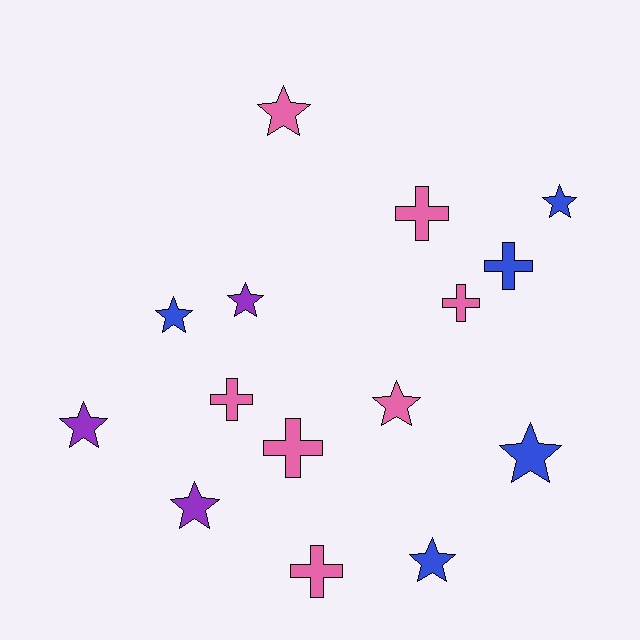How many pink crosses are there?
There are 5 pink crosses.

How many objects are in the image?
There are 15 objects.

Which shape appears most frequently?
Star, with 9 objects.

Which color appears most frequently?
Pink, with 7 objects.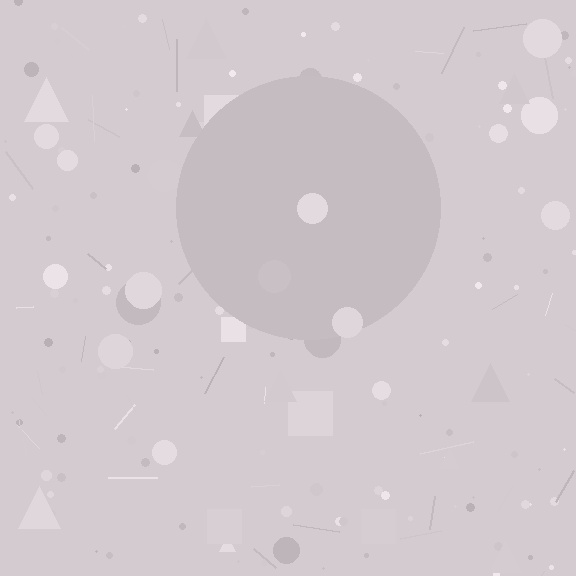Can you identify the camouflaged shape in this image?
The camouflaged shape is a circle.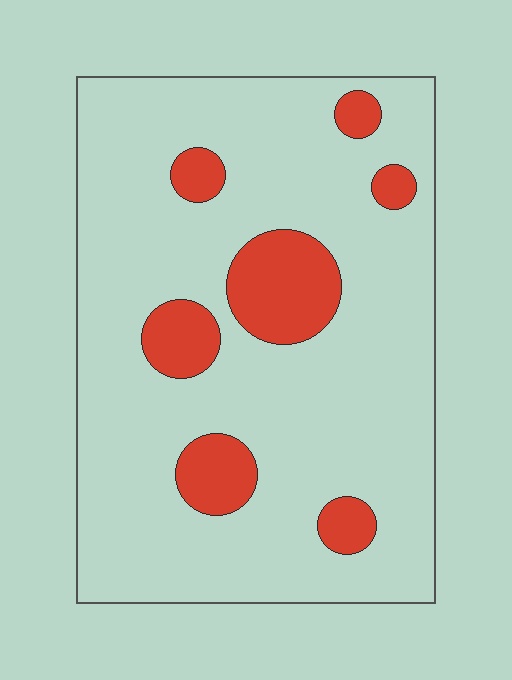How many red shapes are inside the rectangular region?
7.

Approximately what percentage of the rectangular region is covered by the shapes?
Approximately 15%.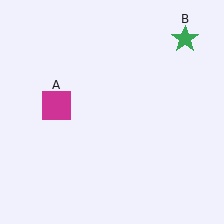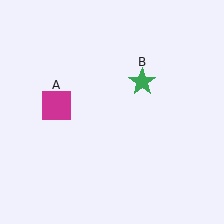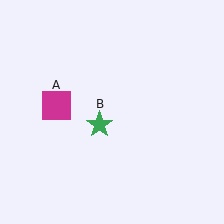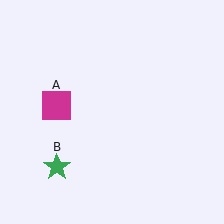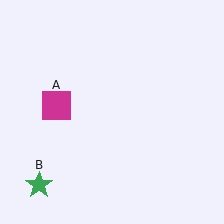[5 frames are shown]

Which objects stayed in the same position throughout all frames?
Magenta square (object A) remained stationary.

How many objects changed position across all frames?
1 object changed position: green star (object B).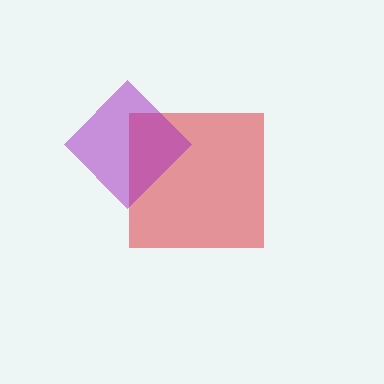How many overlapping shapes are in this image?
There are 2 overlapping shapes in the image.